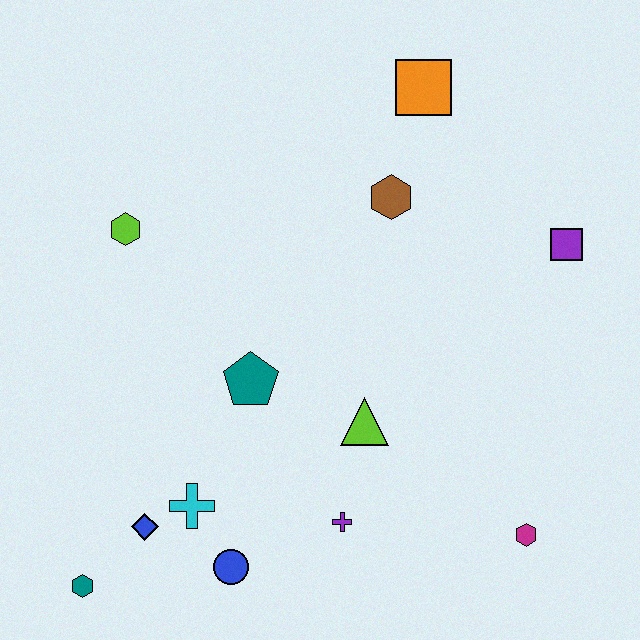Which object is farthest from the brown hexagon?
The teal hexagon is farthest from the brown hexagon.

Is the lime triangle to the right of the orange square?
No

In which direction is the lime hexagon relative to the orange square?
The lime hexagon is to the left of the orange square.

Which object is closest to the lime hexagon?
The teal pentagon is closest to the lime hexagon.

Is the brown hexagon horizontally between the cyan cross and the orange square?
Yes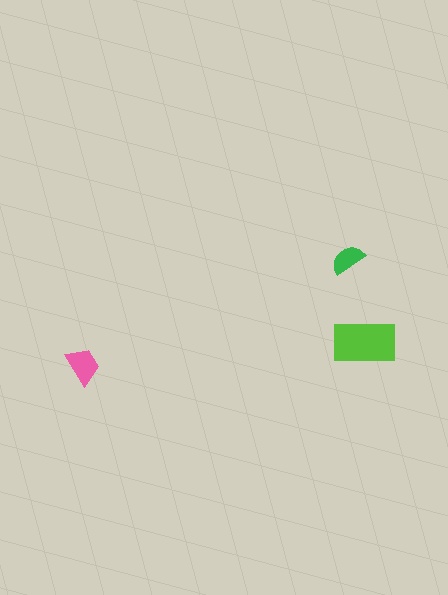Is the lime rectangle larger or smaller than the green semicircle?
Larger.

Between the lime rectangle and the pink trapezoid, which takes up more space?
The lime rectangle.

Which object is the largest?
The lime rectangle.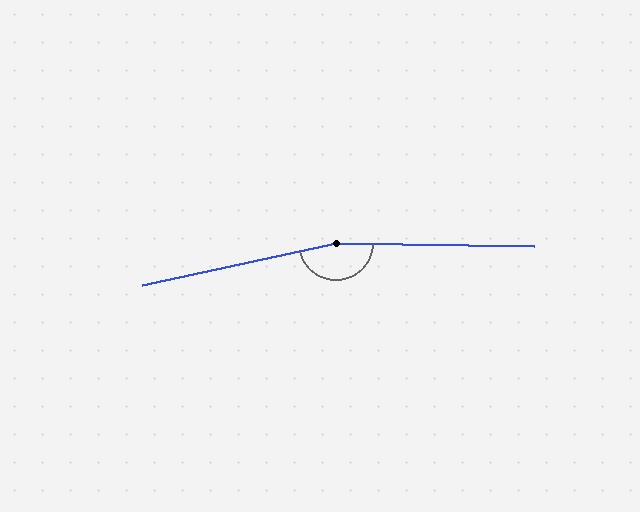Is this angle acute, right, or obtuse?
It is obtuse.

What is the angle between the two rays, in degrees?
Approximately 167 degrees.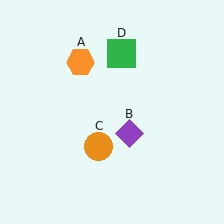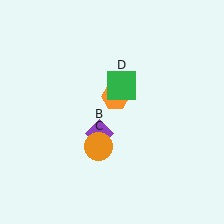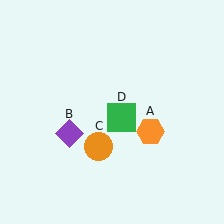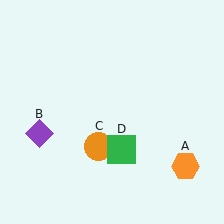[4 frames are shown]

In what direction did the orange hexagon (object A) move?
The orange hexagon (object A) moved down and to the right.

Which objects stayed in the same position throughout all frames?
Orange circle (object C) remained stationary.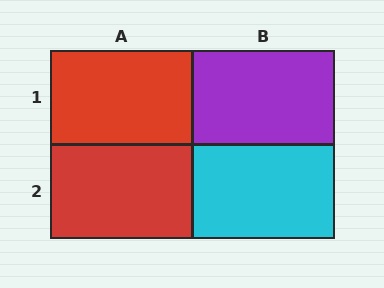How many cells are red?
2 cells are red.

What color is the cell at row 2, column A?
Red.